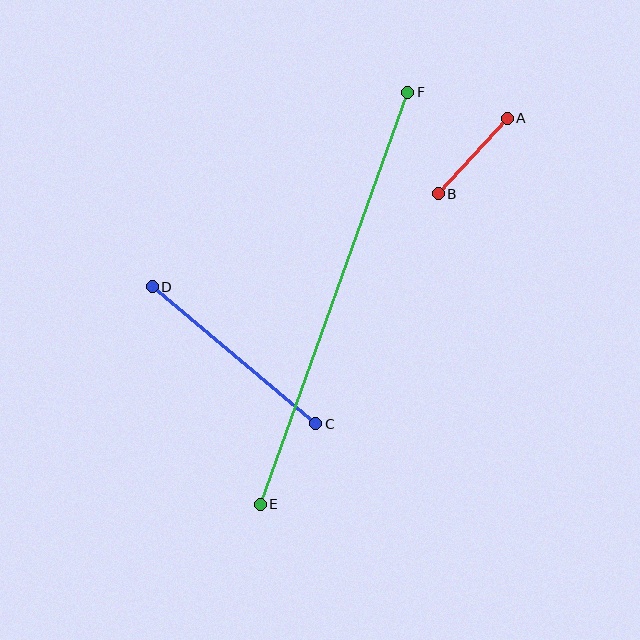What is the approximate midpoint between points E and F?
The midpoint is at approximately (334, 298) pixels.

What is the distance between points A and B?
The distance is approximately 102 pixels.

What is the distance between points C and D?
The distance is approximately 213 pixels.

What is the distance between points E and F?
The distance is approximately 437 pixels.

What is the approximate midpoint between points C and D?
The midpoint is at approximately (234, 355) pixels.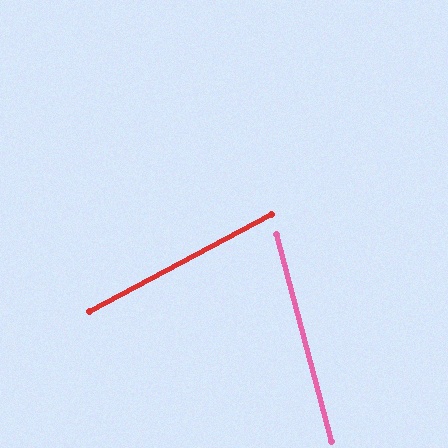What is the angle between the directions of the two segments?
Approximately 77 degrees.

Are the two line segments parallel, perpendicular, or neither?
Neither parallel nor perpendicular — they differ by about 77°.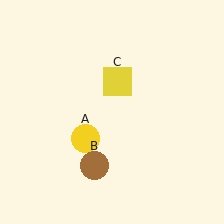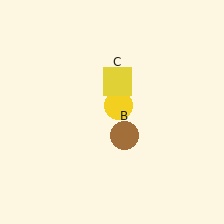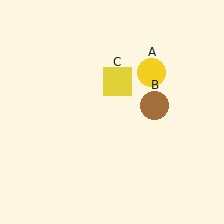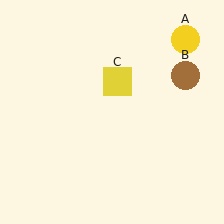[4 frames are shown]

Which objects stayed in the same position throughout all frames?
Yellow square (object C) remained stationary.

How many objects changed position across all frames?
2 objects changed position: yellow circle (object A), brown circle (object B).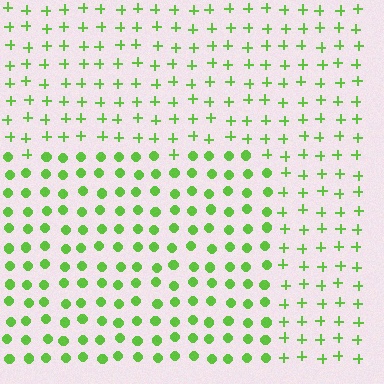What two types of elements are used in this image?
The image uses circles inside the rectangle region and plus signs outside it.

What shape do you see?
I see a rectangle.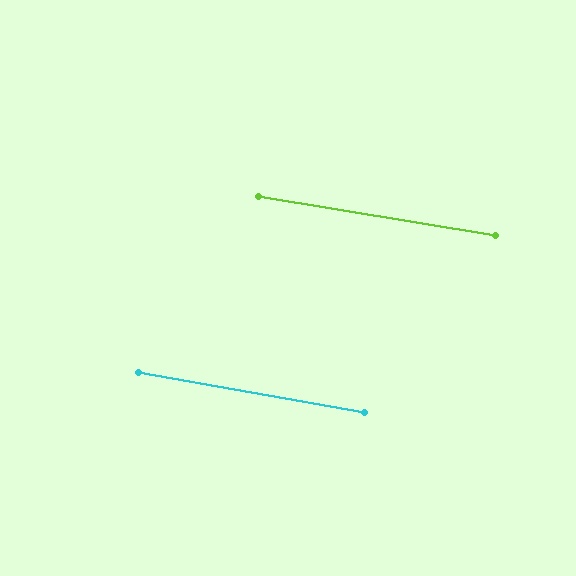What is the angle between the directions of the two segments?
Approximately 0 degrees.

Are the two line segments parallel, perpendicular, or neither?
Parallel — their directions differ by only 0.4°.